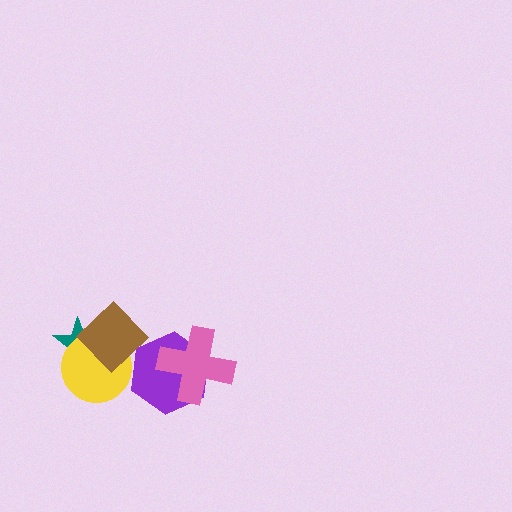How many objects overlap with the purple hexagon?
2 objects overlap with the purple hexagon.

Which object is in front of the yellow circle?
The brown diamond is in front of the yellow circle.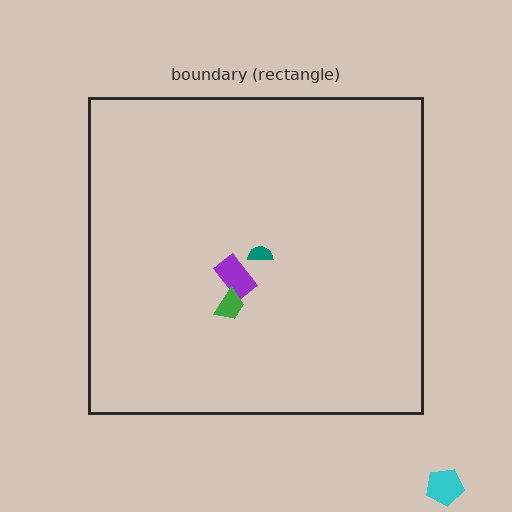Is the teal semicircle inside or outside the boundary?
Inside.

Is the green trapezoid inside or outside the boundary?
Inside.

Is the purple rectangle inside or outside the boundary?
Inside.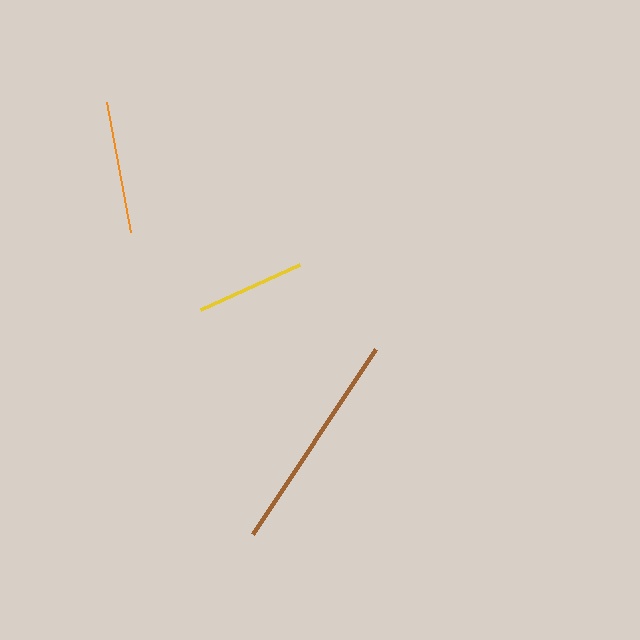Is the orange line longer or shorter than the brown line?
The brown line is longer than the orange line.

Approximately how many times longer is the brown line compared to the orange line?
The brown line is approximately 1.7 times the length of the orange line.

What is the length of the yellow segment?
The yellow segment is approximately 109 pixels long.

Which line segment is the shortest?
The yellow line is the shortest at approximately 109 pixels.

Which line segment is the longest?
The brown line is the longest at approximately 222 pixels.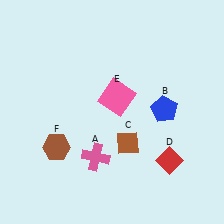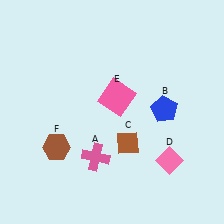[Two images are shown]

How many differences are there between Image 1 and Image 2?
There is 1 difference between the two images.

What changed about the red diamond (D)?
In Image 1, D is red. In Image 2, it changed to pink.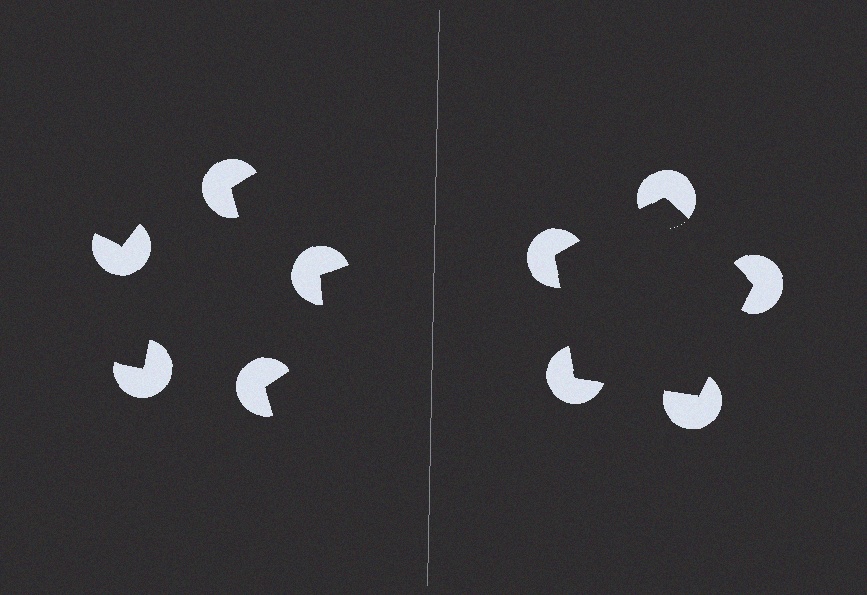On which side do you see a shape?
An illusory pentagon appears on the right side. On the left side the wedge cuts are rotated, so no coherent shape forms.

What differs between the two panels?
The pac-man discs are positioned identically on both sides; only the wedge orientations differ. On the right they align to a pentagon; on the left they are misaligned.